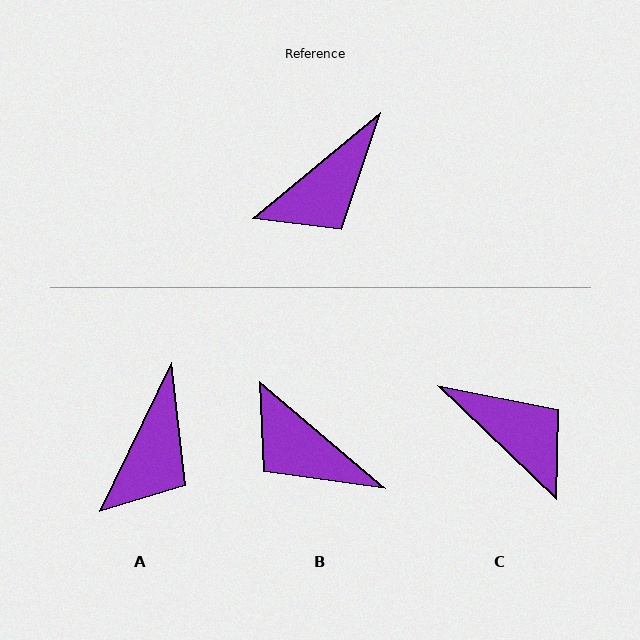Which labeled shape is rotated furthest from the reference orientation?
C, about 97 degrees away.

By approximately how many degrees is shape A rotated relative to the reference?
Approximately 25 degrees counter-clockwise.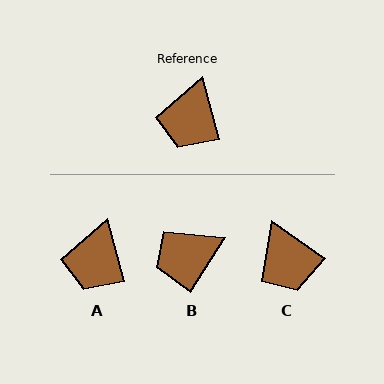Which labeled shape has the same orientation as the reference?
A.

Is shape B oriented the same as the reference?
No, it is off by about 47 degrees.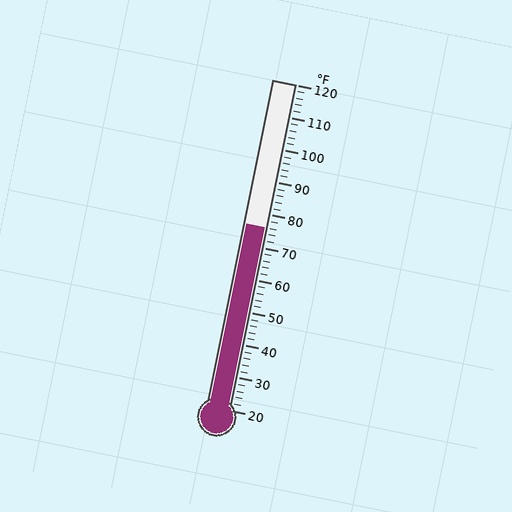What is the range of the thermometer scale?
The thermometer scale ranges from 20°F to 120°F.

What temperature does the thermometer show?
The thermometer shows approximately 76°F.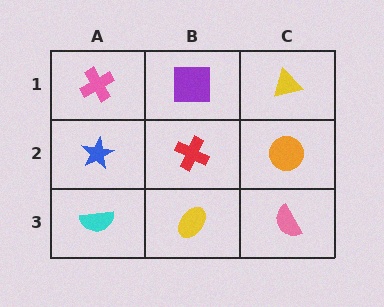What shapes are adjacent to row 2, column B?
A purple square (row 1, column B), a yellow ellipse (row 3, column B), a blue star (row 2, column A), an orange circle (row 2, column C).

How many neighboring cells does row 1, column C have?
2.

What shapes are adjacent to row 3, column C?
An orange circle (row 2, column C), a yellow ellipse (row 3, column B).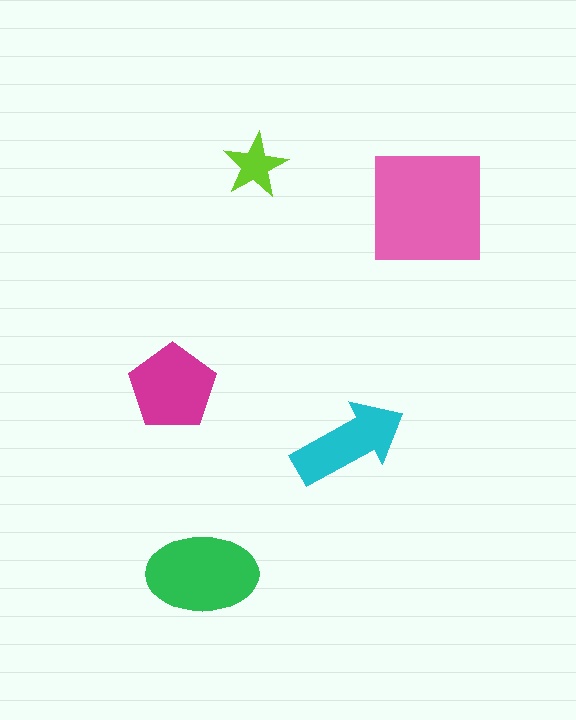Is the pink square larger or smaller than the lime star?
Larger.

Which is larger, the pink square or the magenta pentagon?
The pink square.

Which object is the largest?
The pink square.